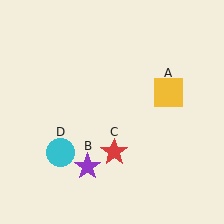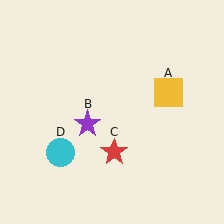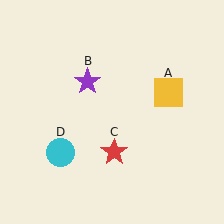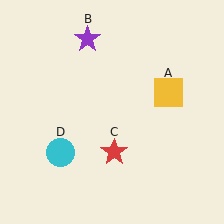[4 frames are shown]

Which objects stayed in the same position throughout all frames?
Yellow square (object A) and red star (object C) and cyan circle (object D) remained stationary.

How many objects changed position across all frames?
1 object changed position: purple star (object B).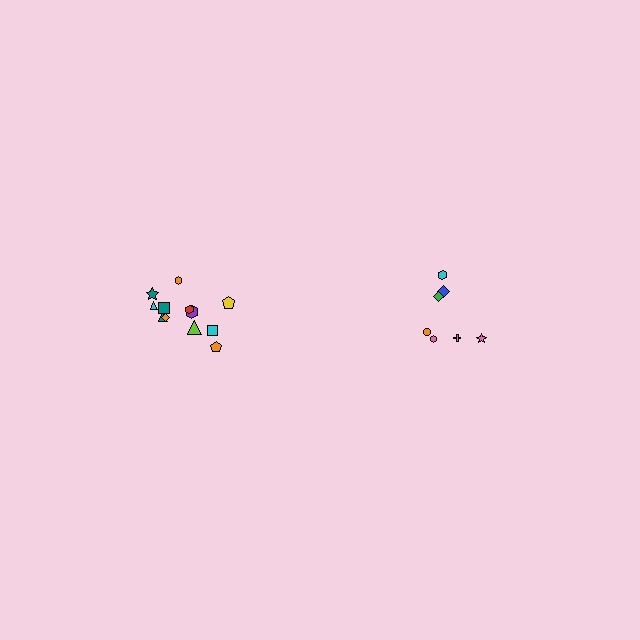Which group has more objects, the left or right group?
The left group.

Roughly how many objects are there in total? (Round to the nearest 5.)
Roughly 20 objects in total.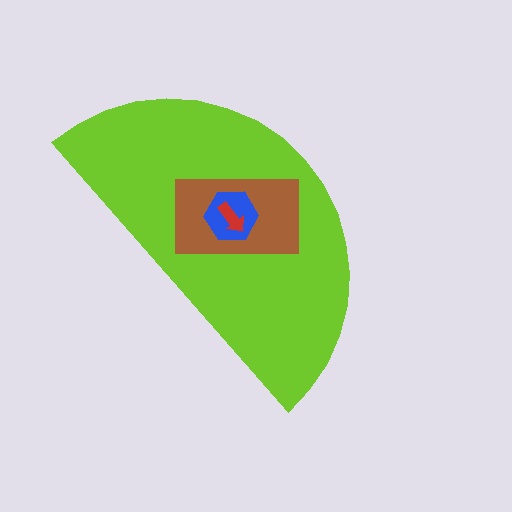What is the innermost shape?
The red arrow.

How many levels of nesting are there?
4.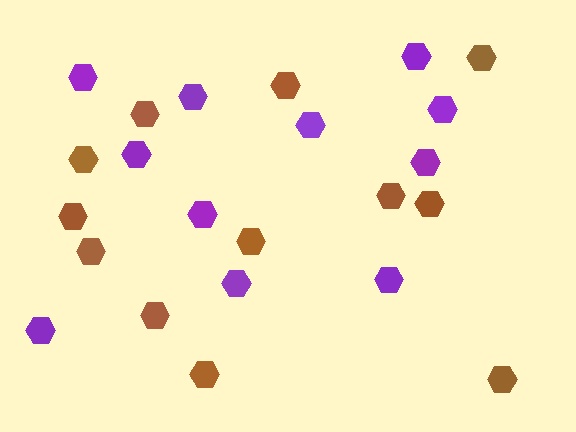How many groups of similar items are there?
There are 2 groups: one group of purple hexagons (11) and one group of brown hexagons (12).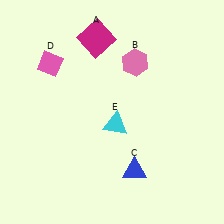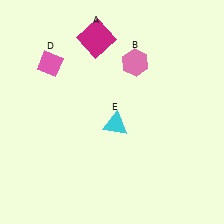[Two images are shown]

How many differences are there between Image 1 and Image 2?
There is 1 difference between the two images.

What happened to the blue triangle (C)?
The blue triangle (C) was removed in Image 2. It was in the bottom-right area of Image 1.